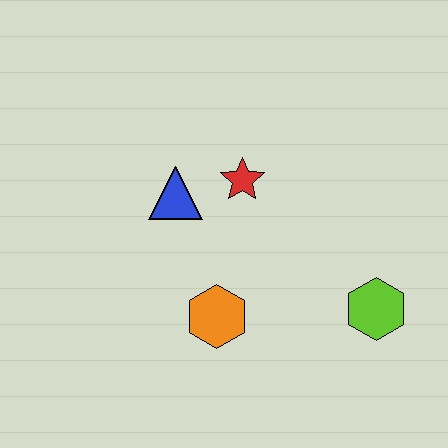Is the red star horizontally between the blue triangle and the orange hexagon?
No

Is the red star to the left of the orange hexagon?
No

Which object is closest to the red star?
The blue triangle is closest to the red star.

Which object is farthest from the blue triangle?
The lime hexagon is farthest from the blue triangle.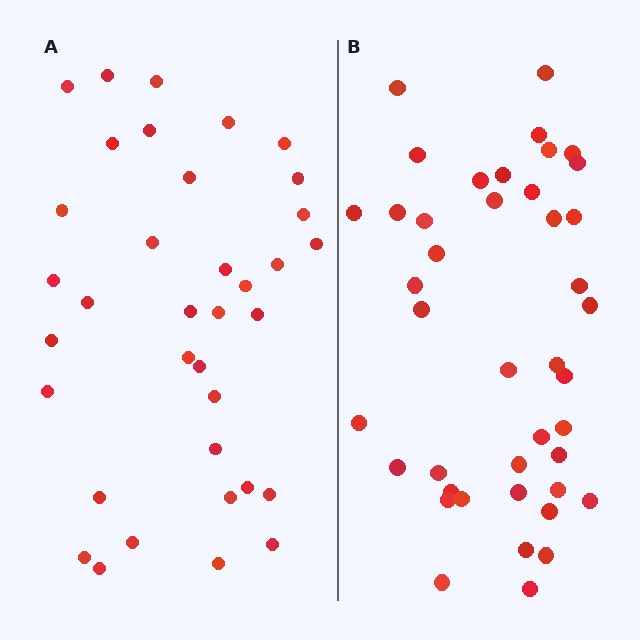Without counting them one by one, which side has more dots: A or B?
Region B (the right region) has more dots.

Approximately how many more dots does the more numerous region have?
Region B has about 6 more dots than region A.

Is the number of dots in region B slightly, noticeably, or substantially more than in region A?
Region B has only slightly more — the two regions are fairly close. The ratio is roughly 1.2 to 1.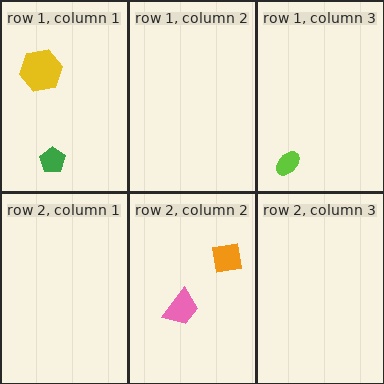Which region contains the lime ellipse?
The row 1, column 3 region.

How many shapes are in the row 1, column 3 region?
1.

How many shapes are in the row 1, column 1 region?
2.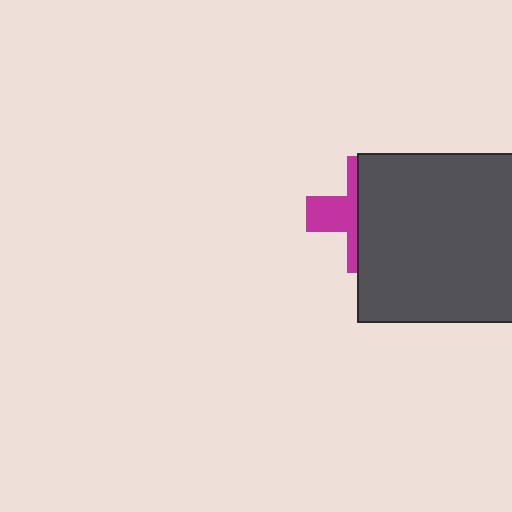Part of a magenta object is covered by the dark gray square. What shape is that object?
It is a cross.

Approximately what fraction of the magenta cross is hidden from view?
Roughly 63% of the magenta cross is hidden behind the dark gray square.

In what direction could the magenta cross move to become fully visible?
The magenta cross could move left. That would shift it out from behind the dark gray square entirely.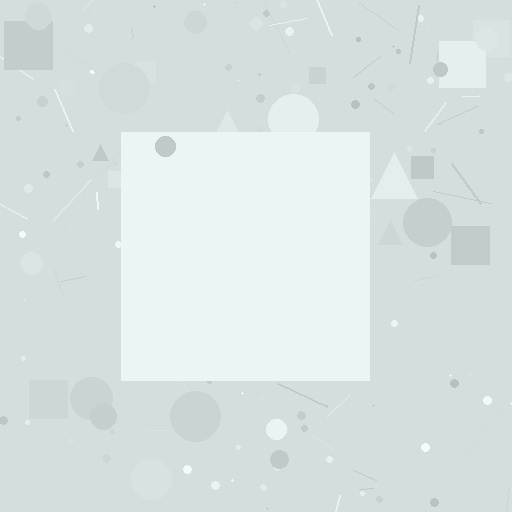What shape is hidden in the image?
A square is hidden in the image.